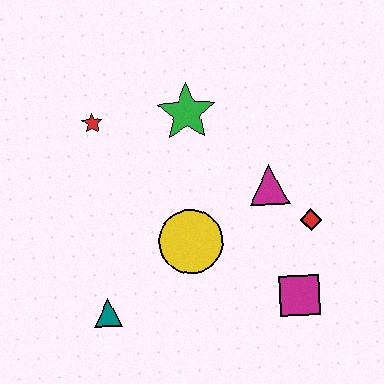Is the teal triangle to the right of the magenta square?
No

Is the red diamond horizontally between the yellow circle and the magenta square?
No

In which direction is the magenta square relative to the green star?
The magenta square is below the green star.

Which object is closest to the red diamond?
The magenta triangle is closest to the red diamond.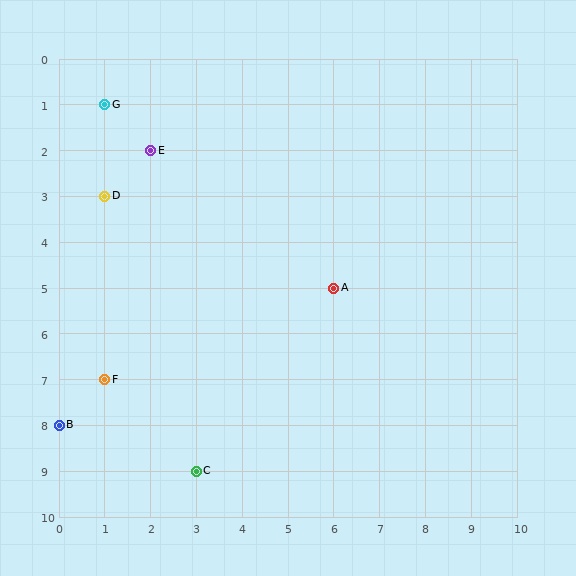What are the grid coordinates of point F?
Point F is at grid coordinates (1, 7).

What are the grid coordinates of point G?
Point G is at grid coordinates (1, 1).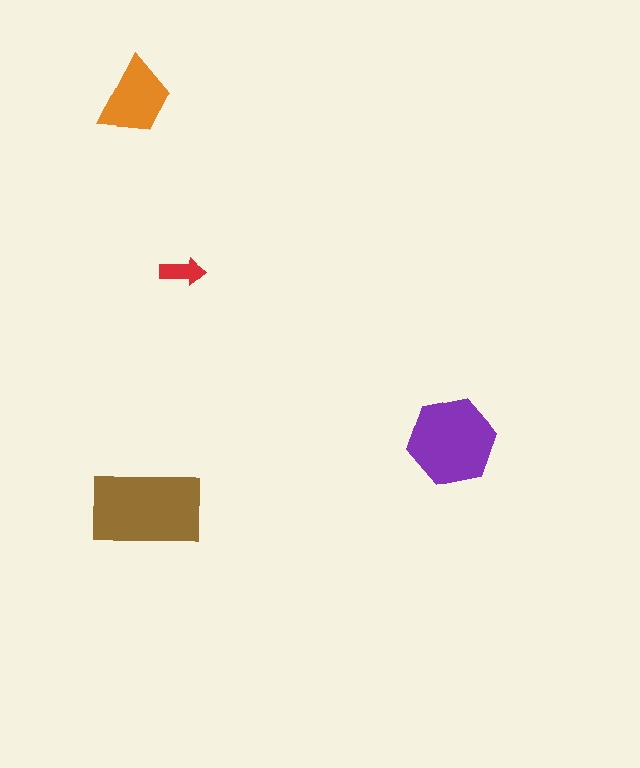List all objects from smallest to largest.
The red arrow, the orange trapezoid, the purple hexagon, the brown rectangle.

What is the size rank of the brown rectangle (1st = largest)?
1st.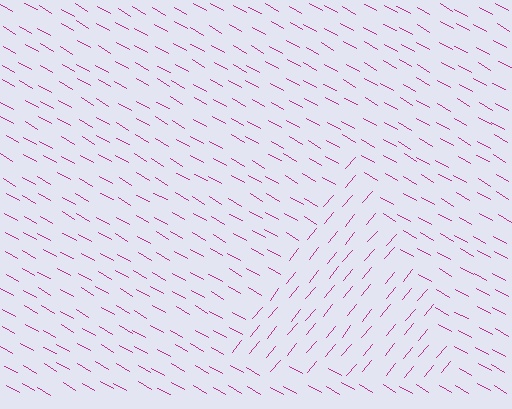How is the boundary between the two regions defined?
The boundary is defined purely by a change in line orientation (approximately 80 degrees difference). All lines are the same color and thickness.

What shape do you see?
I see a triangle.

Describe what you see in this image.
The image is filled with small magenta line segments. A triangle region in the image has lines oriented differently from the surrounding lines, creating a visible texture boundary.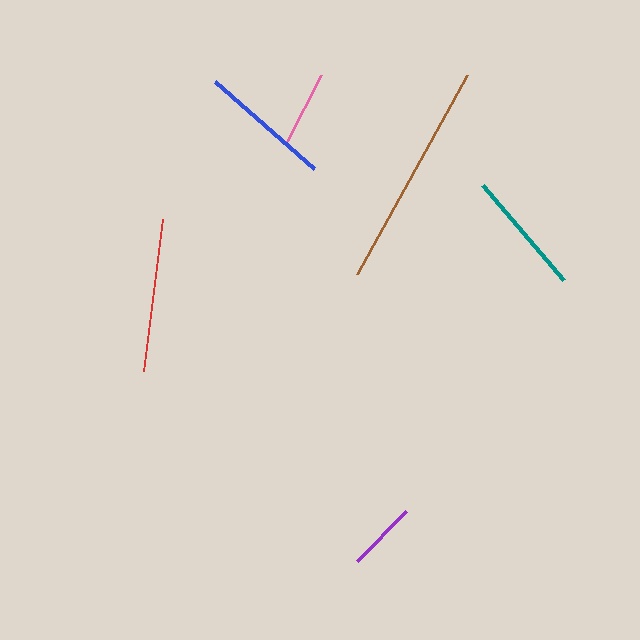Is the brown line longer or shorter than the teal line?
The brown line is longer than the teal line.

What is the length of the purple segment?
The purple segment is approximately 69 pixels long.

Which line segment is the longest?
The brown line is the longest at approximately 228 pixels.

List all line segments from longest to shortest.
From longest to shortest: brown, red, blue, teal, pink, purple.